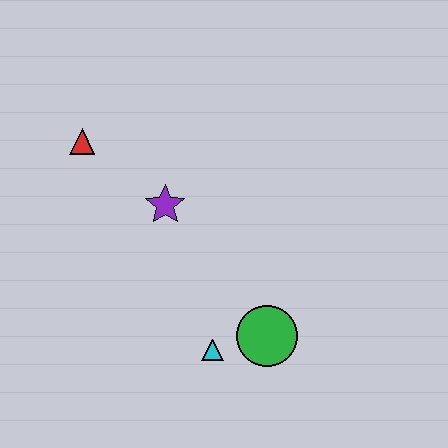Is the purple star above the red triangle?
No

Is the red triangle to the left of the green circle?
Yes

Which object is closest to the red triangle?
The purple star is closest to the red triangle.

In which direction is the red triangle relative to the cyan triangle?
The red triangle is above the cyan triangle.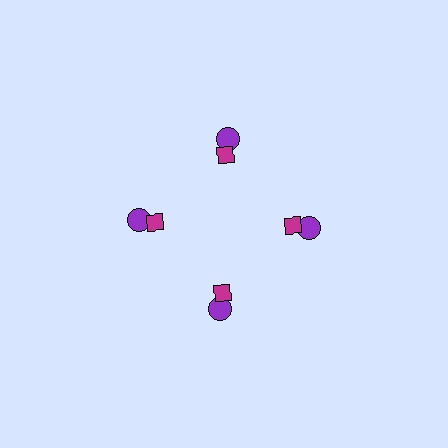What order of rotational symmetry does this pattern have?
This pattern has 4-fold rotational symmetry.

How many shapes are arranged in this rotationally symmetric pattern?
There are 8 shapes, arranged in 4 groups of 2.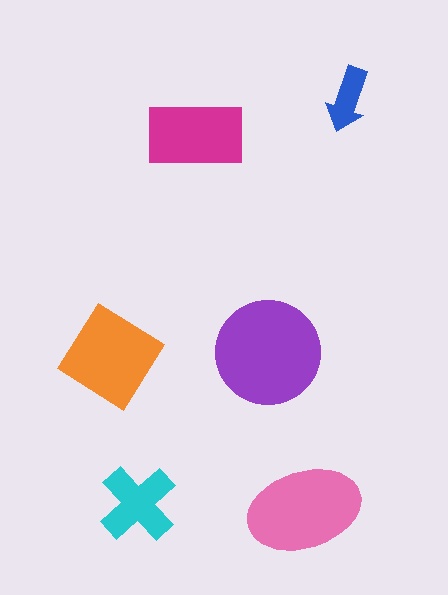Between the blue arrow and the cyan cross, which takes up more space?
The cyan cross.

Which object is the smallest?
The blue arrow.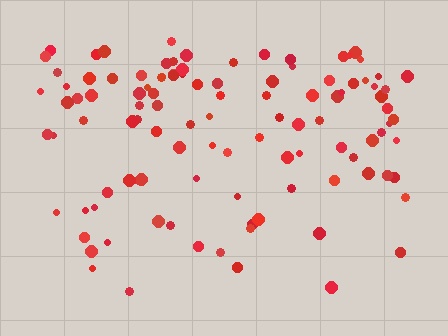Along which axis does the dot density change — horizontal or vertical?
Vertical.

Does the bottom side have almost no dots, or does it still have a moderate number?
Still a moderate number, just noticeably fewer than the top.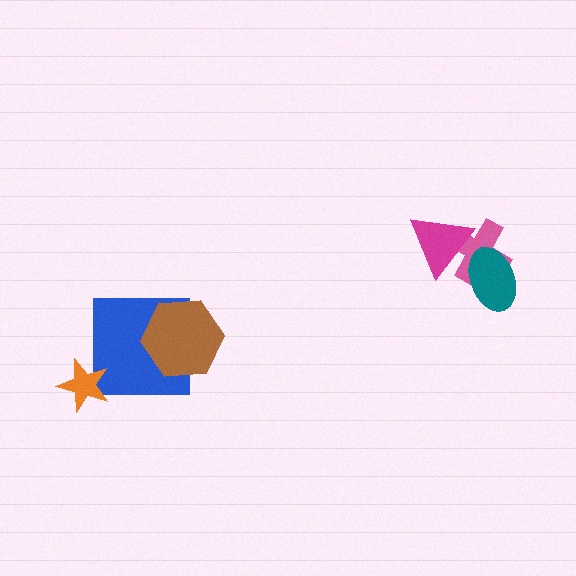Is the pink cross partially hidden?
Yes, it is partially covered by another shape.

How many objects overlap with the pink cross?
2 objects overlap with the pink cross.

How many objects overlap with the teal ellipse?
2 objects overlap with the teal ellipse.